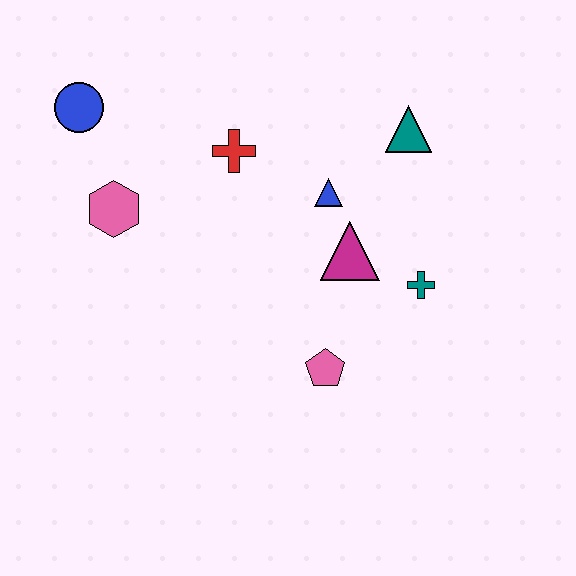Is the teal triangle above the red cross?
Yes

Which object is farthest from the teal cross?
The blue circle is farthest from the teal cross.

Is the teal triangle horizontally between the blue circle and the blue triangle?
No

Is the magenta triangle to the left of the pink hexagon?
No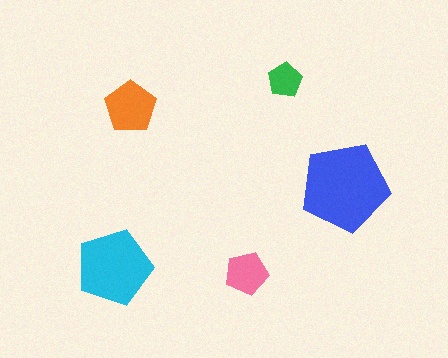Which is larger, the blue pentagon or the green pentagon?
The blue one.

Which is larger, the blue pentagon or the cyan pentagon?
The blue one.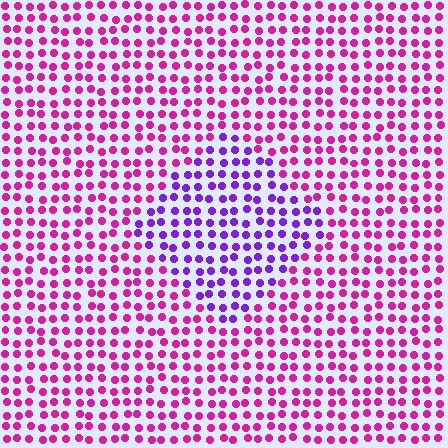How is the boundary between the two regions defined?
The boundary is defined purely by a slight shift in hue (about 45 degrees). Spacing, size, and orientation are identical on both sides.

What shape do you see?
I see a diamond.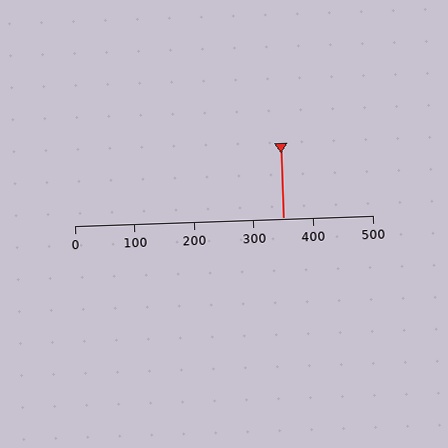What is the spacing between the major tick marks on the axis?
The major ticks are spaced 100 apart.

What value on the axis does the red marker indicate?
The marker indicates approximately 350.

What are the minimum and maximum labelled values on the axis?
The axis runs from 0 to 500.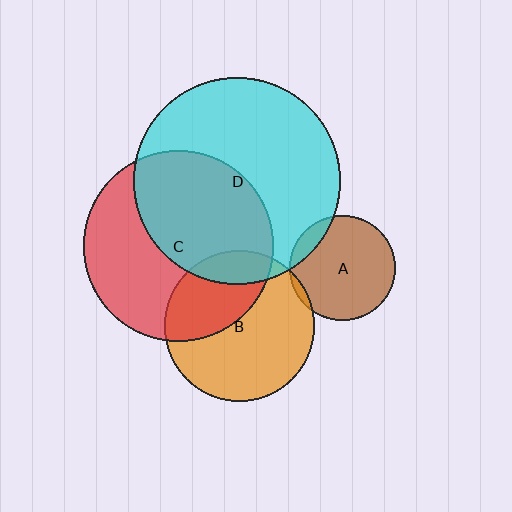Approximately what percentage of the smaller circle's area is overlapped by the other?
Approximately 15%.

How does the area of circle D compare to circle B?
Approximately 1.9 times.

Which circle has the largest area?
Circle D (cyan).